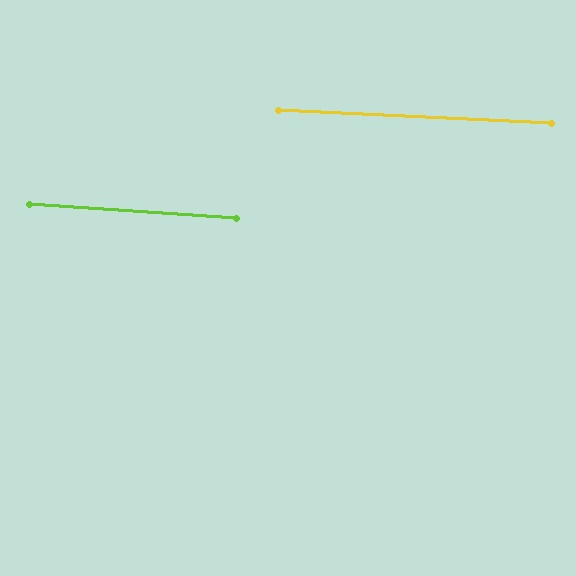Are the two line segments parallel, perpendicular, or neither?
Parallel — their directions differ by only 1.1°.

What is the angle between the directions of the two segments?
Approximately 1 degree.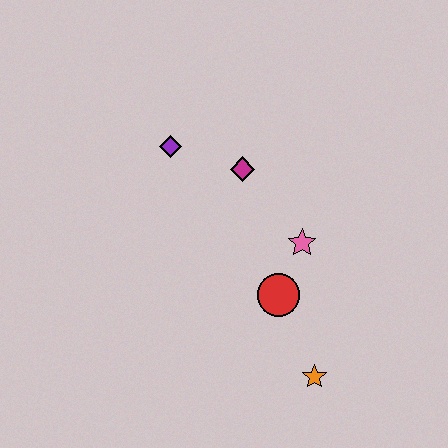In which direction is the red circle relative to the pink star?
The red circle is below the pink star.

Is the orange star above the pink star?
No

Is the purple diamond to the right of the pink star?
No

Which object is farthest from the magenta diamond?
The orange star is farthest from the magenta diamond.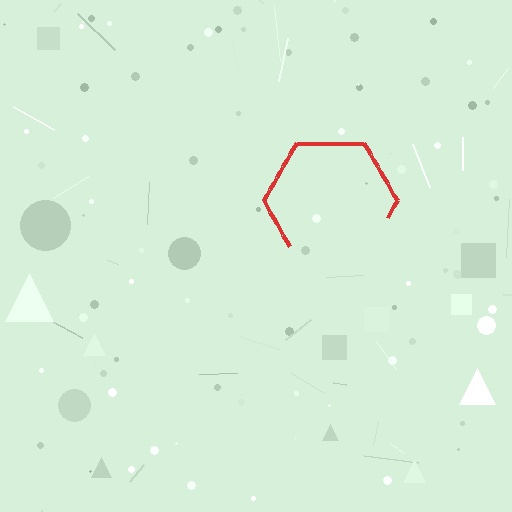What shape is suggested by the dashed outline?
The dashed outline suggests a hexagon.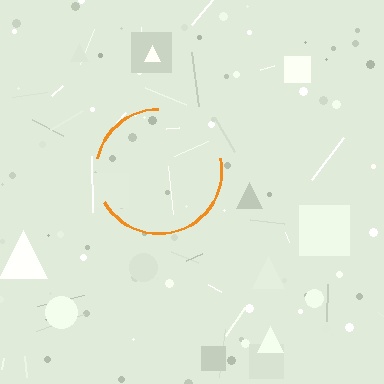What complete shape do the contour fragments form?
The contour fragments form a circle.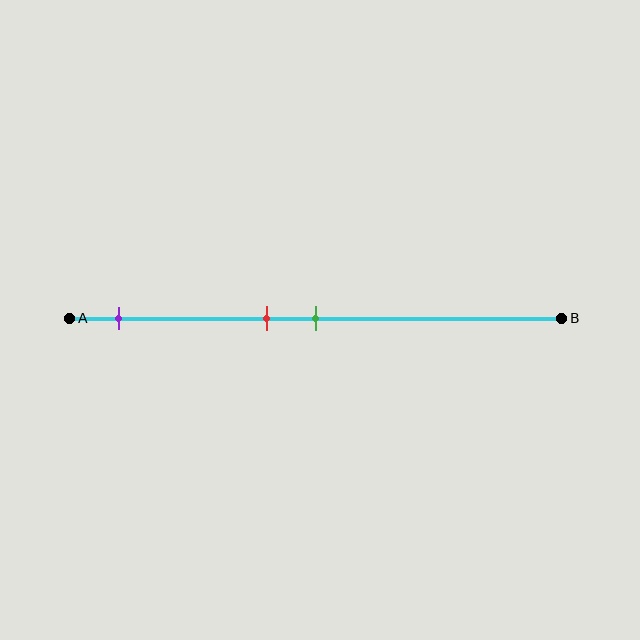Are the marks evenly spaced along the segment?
No, the marks are not evenly spaced.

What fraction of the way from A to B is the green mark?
The green mark is approximately 50% (0.5) of the way from A to B.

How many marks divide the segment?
There are 3 marks dividing the segment.